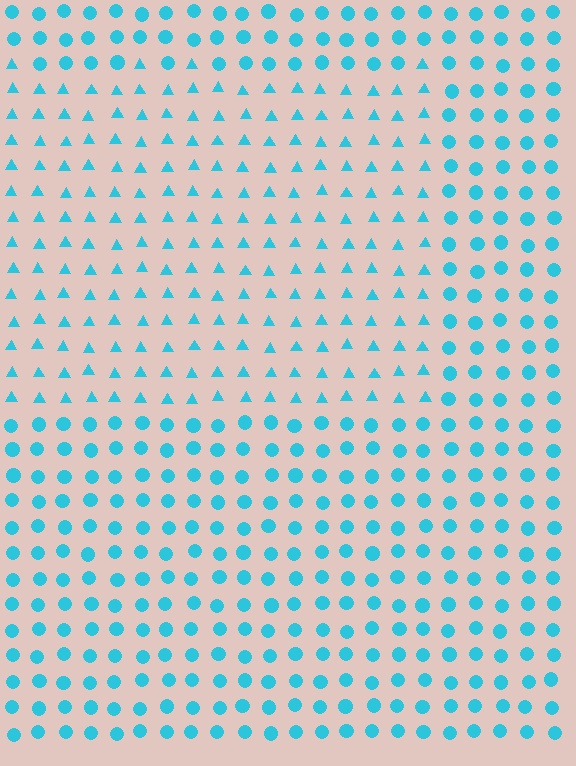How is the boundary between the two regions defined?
The boundary is defined by a change in element shape: triangles inside vs. circles outside. All elements share the same color and spacing.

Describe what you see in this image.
The image is filled with small cyan elements arranged in a uniform grid. A rectangle-shaped region contains triangles, while the surrounding area contains circles. The boundary is defined purely by the change in element shape.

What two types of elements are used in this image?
The image uses triangles inside the rectangle region and circles outside it.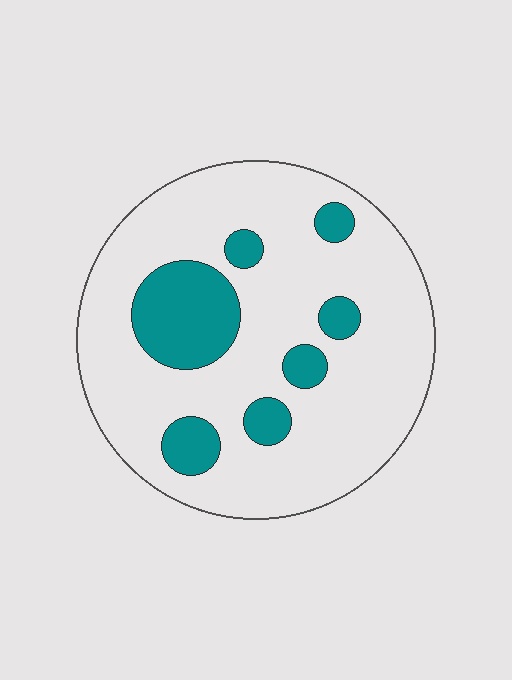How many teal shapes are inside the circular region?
7.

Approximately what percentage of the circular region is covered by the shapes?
Approximately 20%.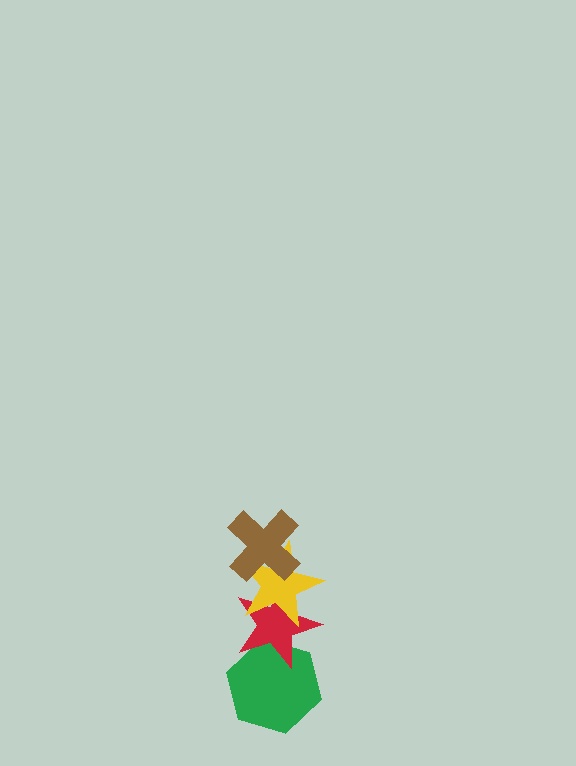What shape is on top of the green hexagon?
The red star is on top of the green hexagon.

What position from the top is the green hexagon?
The green hexagon is 4th from the top.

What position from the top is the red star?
The red star is 3rd from the top.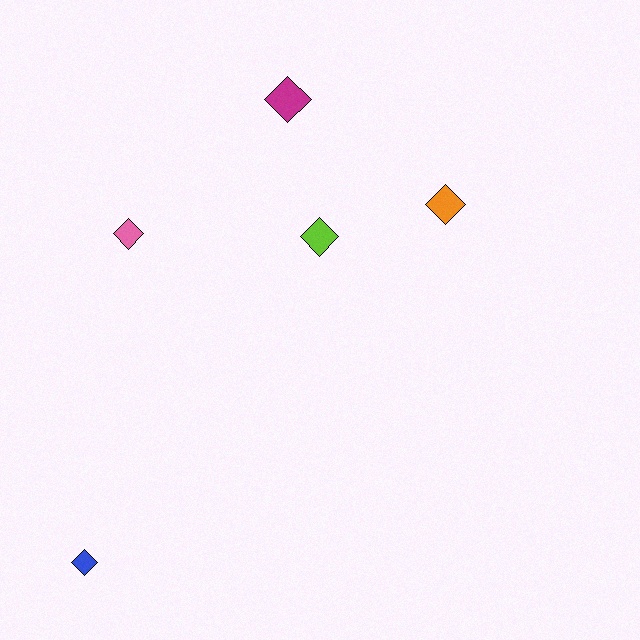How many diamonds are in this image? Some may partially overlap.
There are 5 diamonds.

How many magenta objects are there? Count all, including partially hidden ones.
There is 1 magenta object.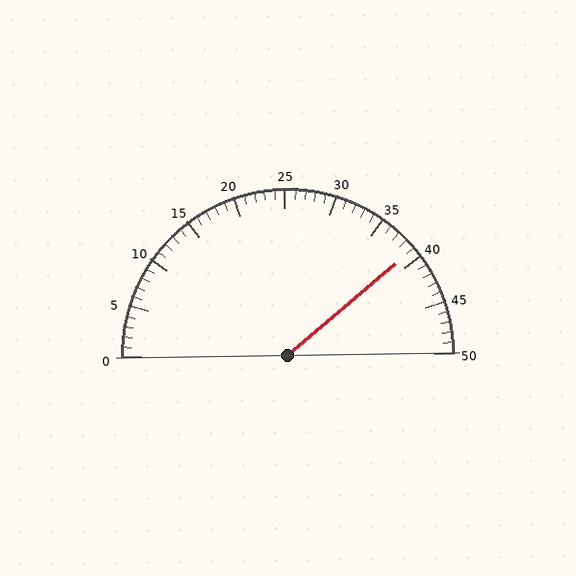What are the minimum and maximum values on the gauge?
The gauge ranges from 0 to 50.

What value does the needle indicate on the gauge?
The needle indicates approximately 39.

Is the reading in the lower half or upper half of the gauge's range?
The reading is in the upper half of the range (0 to 50).